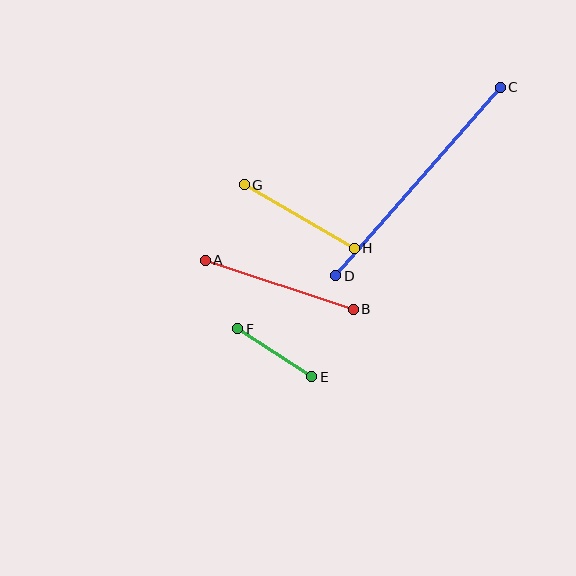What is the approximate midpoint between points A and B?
The midpoint is at approximately (279, 285) pixels.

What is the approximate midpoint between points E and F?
The midpoint is at approximately (275, 353) pixels.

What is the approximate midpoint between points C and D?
The midpoint is at approximately (418, 181) pixels.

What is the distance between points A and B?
The distance is approximately 156 pixels.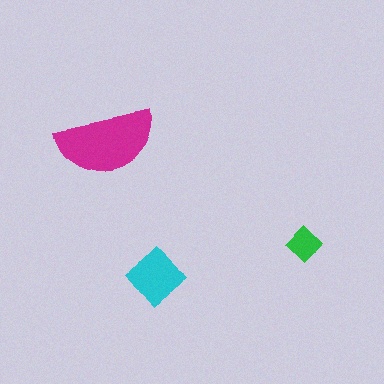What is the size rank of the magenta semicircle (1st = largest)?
1st.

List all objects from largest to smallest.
The magenta semicircle, the cyan diamond, the green diamond.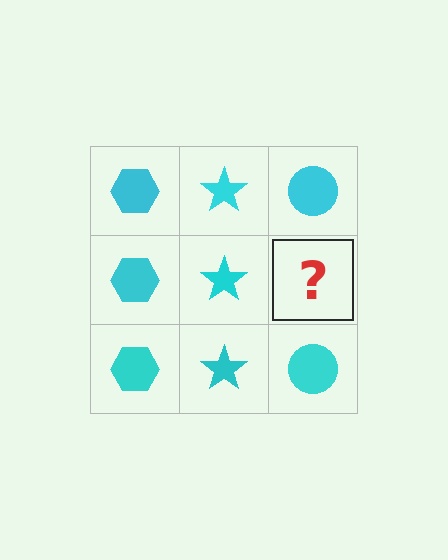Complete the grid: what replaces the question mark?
The question mark should be replaced with a cyan circle.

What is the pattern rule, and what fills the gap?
The rule is that each column has a consistent shape. The gap should be filled with a cyan circle.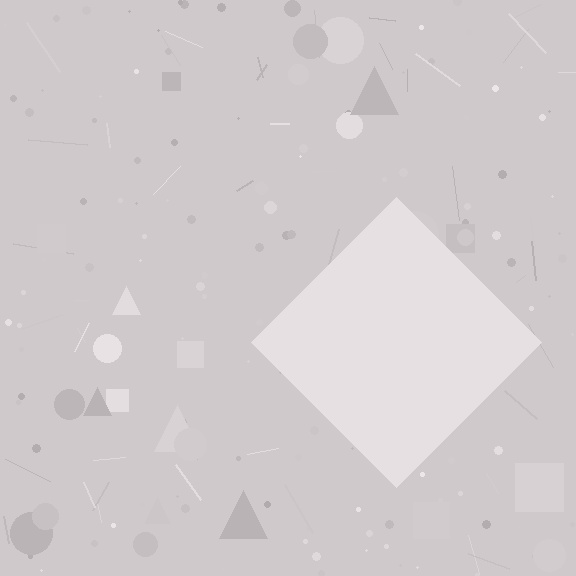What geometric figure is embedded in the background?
A diamond is embedded in the background.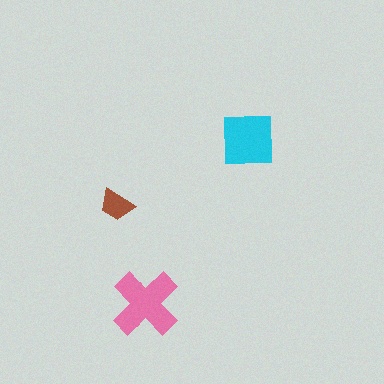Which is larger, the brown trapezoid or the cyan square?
The cyan square.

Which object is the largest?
The pink cross.